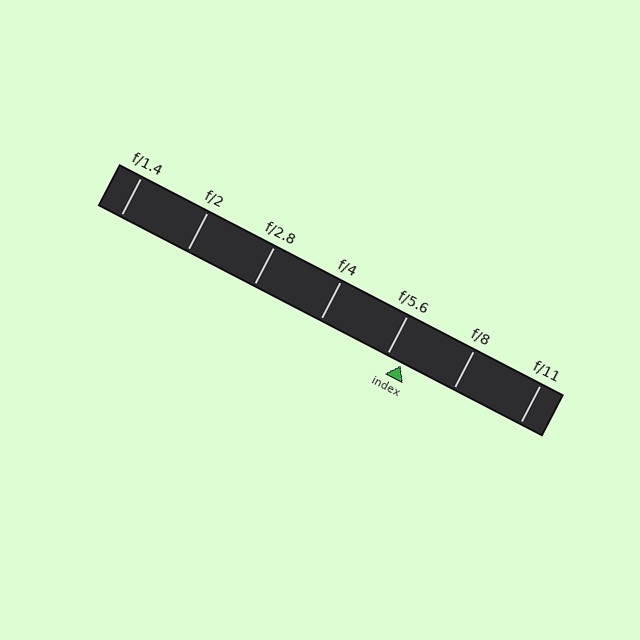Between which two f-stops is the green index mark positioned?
The index mark is between f/5.6 and f/8.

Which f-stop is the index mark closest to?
The index mark is closest to f/5.6.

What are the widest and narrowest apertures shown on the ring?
The widest aperture shown is f/1.4 and the narrowest is f/11.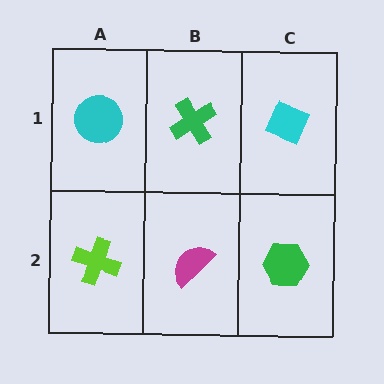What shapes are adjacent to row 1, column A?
A lime cross (row 2, column A), a green cross (row 1, column B).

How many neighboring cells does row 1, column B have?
3.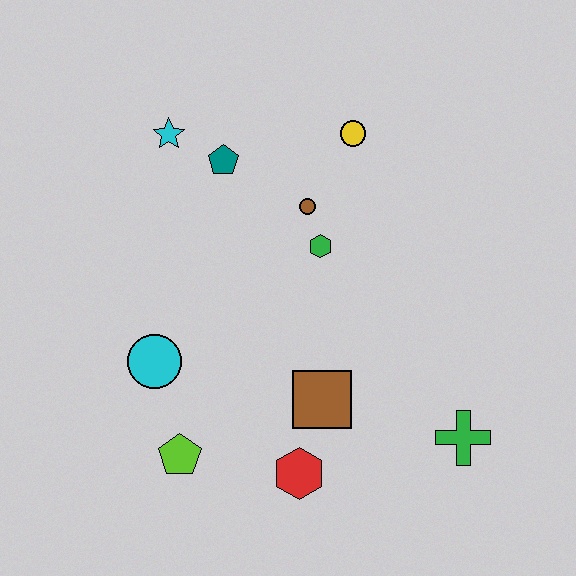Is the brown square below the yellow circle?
Yes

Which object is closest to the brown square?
The red hexagon is closest to the brown square.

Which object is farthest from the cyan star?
The green cross is farthest from the cyan star.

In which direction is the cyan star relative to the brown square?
The cyan star is above the brown square.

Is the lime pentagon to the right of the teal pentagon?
No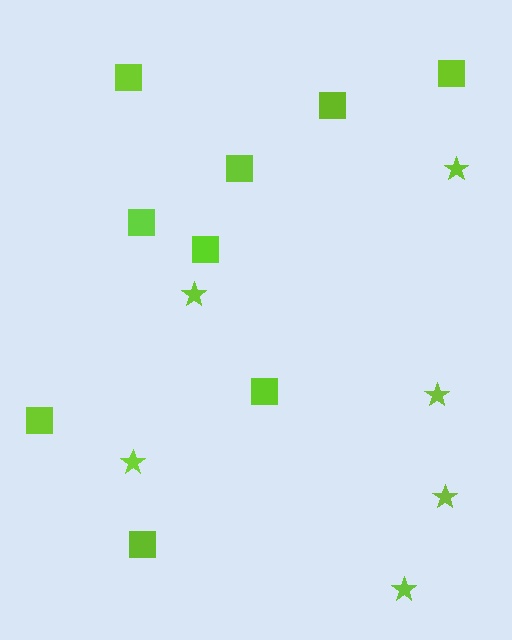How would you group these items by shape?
There are 2 groups: one group of stars (6) and one group of squares (9).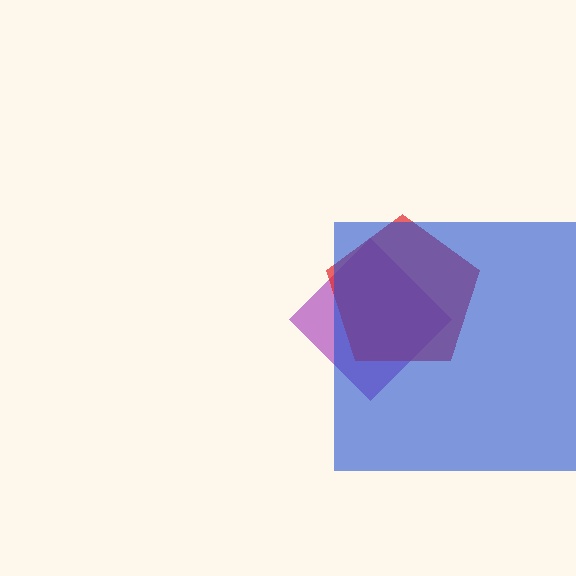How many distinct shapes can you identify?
There are 3 distinct shapes: a purple diamond, a red pentagon, a blue square.